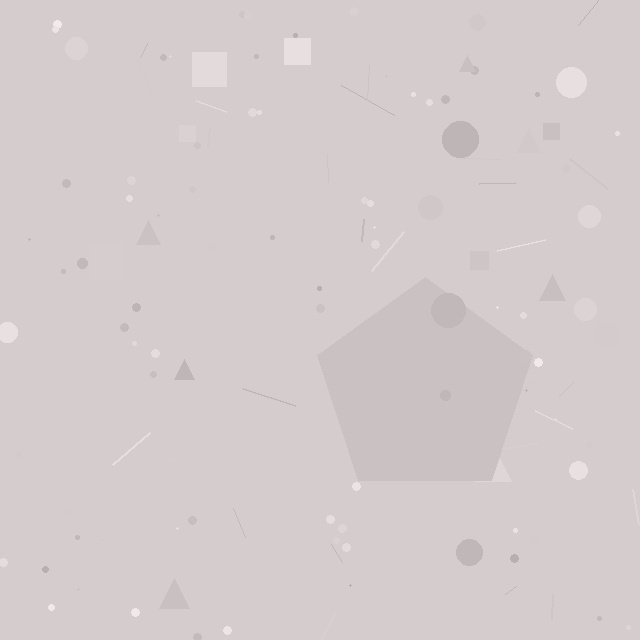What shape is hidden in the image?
A pentagon is hidden in the image.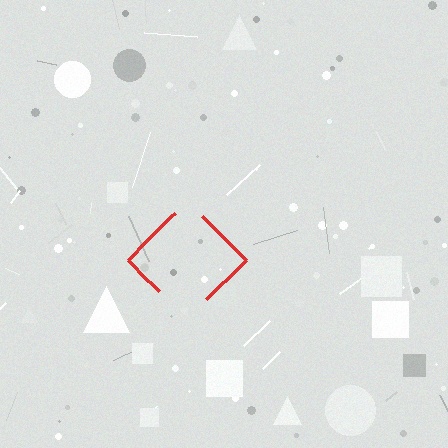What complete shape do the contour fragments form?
The contour fragments form a diamond.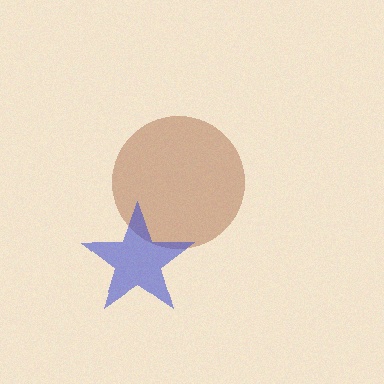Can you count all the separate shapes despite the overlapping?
Yes, there are 2 separate shapes.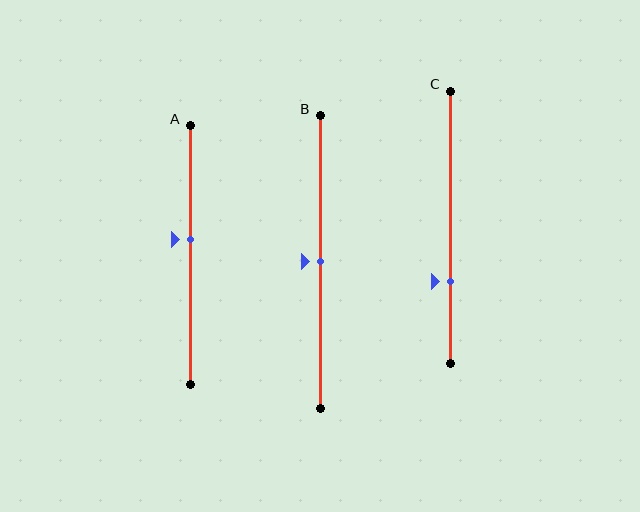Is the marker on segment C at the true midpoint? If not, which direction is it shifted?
No, the marker on segment C is shifted downward by about 20% of the segment length.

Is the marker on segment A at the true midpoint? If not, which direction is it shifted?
No, the marker on segment A is shifted upward by about 6% of the segment length.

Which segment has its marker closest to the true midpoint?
Segment B has its marker closest to the true midpoint.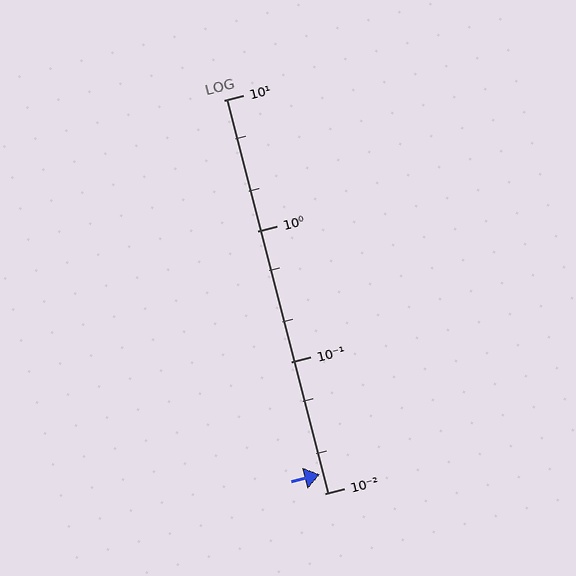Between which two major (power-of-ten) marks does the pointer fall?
The pointer is between 0.01 and 0.1.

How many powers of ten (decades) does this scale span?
The scale spans 3 decades, from 0.01 to 10.